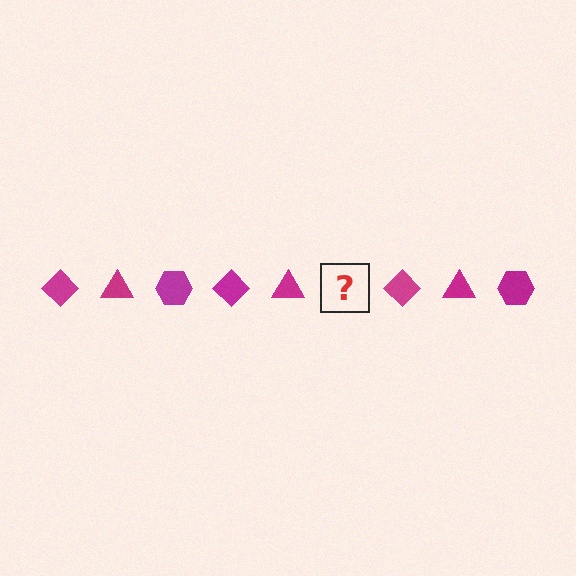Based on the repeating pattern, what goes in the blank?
The blank should be a magenta hexagon.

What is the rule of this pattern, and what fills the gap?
The rule is that the pattern cycles through diamond, triangle, hexagon shapes in magenta. The gap should be filled with a magenta hexagon.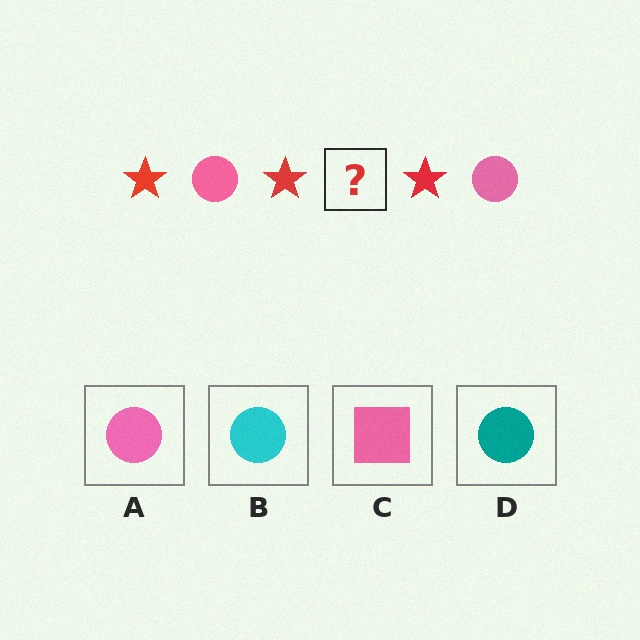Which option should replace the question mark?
Option A.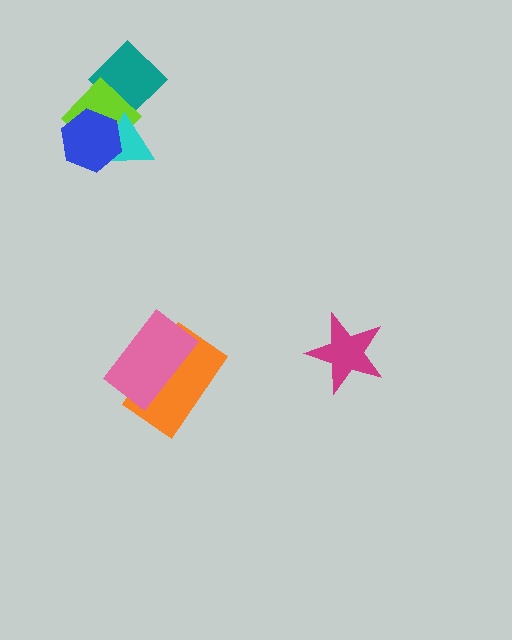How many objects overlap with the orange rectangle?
1 object overlaps with the orange rectangle.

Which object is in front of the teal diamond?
The lime diamond is in front of the teal diamond.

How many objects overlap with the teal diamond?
1 object overlaps with the teal diamond.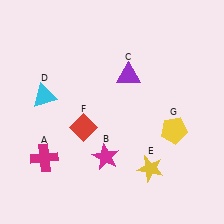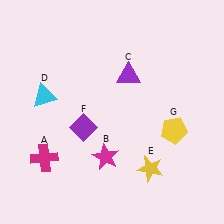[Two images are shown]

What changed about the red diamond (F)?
In Image 1, F is red. In Image 2, it changed to purple.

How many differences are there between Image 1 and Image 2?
There is 1 difference between the two images.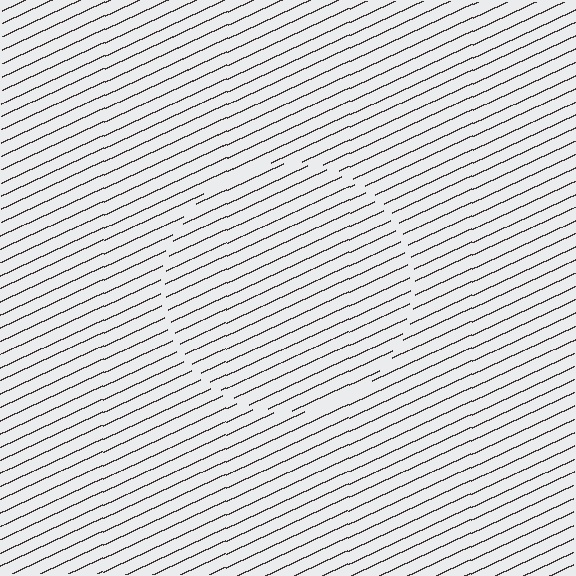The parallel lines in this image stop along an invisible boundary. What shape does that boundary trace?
An illusory circle. The interior of the shape contains the same grating, shifted by half a period — the contour is defined by the phase discontinuity where line-ends from the inner and outer gratings abut.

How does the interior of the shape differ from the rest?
The interior of the shape contains the same grating, shifted by half a period — the contour is defined by the phase discontinuity where line-ends from the inner and outer gratings abut.